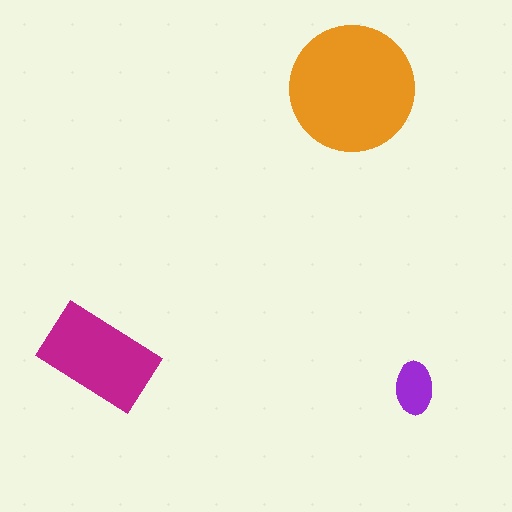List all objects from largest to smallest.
The orange circle, the magenta rectangle, the purple ellipse.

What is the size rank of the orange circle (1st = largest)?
1st.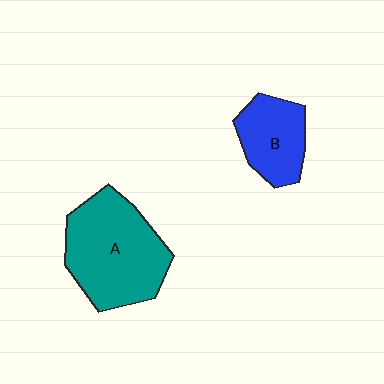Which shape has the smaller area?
Shape B (blue).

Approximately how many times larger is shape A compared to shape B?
Approximately 1.8 times.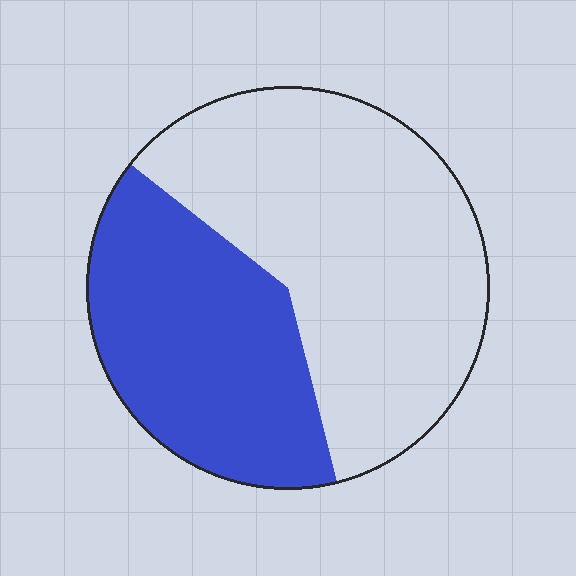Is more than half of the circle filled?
No.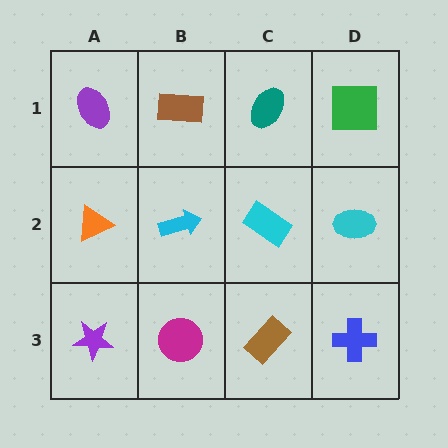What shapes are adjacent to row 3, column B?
A cyan arrow (row 2, column B), a purple star (row 3, column A), a brown rectangle (row 3, column C).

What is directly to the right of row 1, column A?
A brown rectangle.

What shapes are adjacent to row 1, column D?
A cyan ellipse (row 2, column D), a teal ellipse (row 1, column C).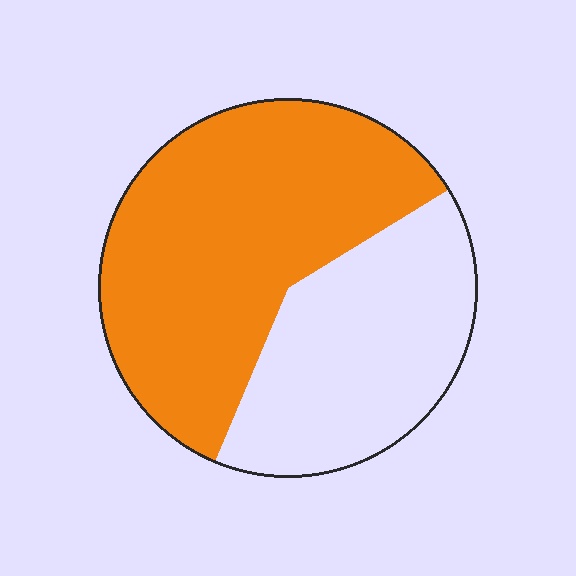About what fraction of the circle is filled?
About three fifths (3/5).